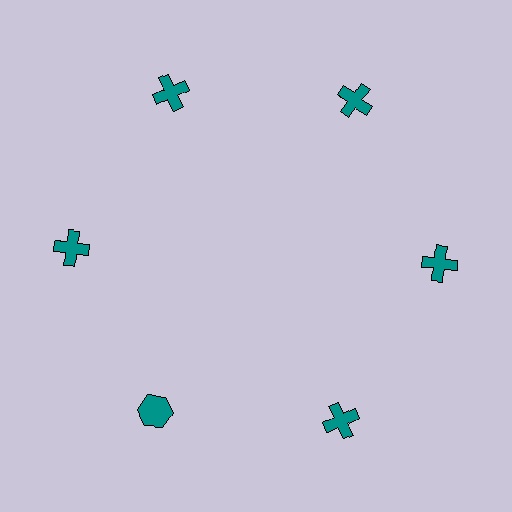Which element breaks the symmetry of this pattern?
The teal hexagon at roughly the 7 o'clock position breaks the symmetry. All other shapes are teal crosses.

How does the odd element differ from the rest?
It has a different shape: hexagon instead of cross.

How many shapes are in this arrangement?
There are 6 shapes arranged in a ring pattern.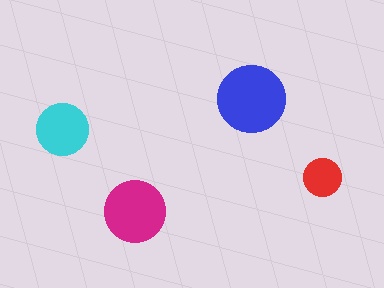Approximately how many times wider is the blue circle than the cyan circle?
About 1.5 times wider.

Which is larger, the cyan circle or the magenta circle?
The magenta one.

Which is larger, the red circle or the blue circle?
The blue one.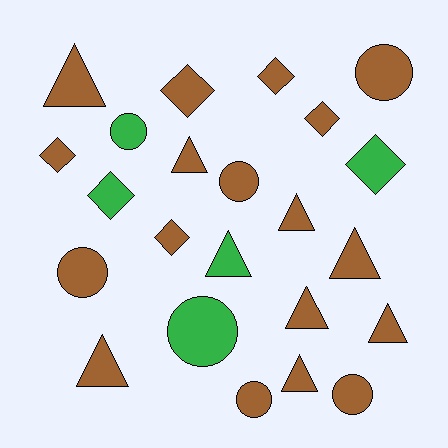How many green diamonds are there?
There are 2 green diamonds.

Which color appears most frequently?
Brown, with 18 objects.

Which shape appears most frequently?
Triangle, with 9 objects.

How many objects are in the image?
There are 23 objects.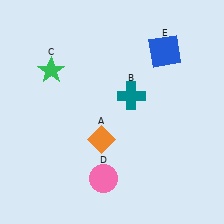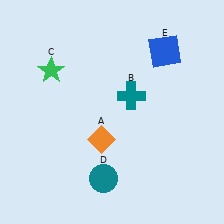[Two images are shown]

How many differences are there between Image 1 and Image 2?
There is 1 difference between the two images.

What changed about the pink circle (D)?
In Image 1, D is pink. In Image 2, it changed to teal.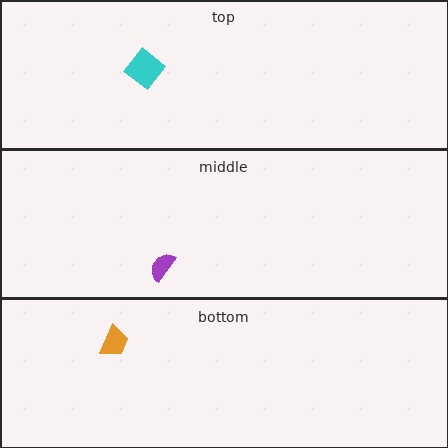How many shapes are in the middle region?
1.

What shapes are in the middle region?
The purple semicircle.